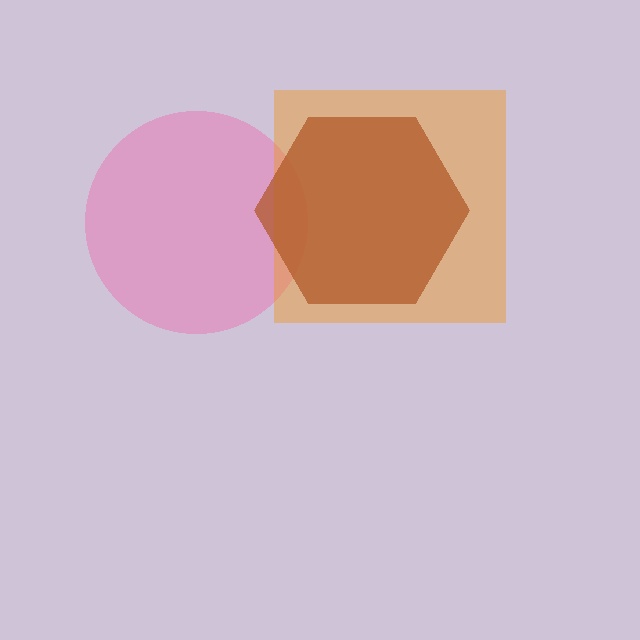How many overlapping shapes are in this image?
There are 3 overlapping shapes in the image.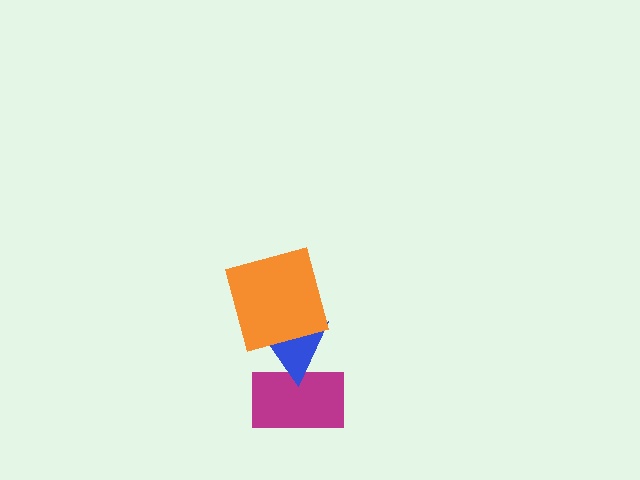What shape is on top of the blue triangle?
The orange square is on top of the blue triangle.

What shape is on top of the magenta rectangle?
The blue triangle is on top of the magenta rectangle.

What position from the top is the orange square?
The orange square is 1st from the top.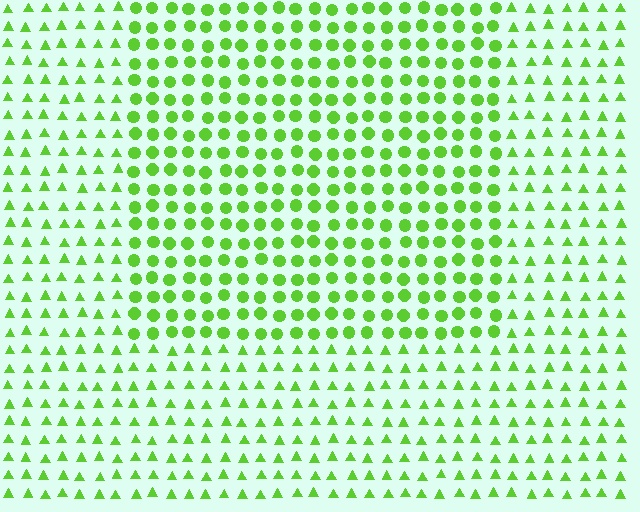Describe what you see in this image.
The image is filled with small lime elements arranged in a uniform grid. A rectangle-shaped region contains circles, while the surrounding area contains triangles. The boundary is defined purely by the change in element shape.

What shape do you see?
I see a rectangle.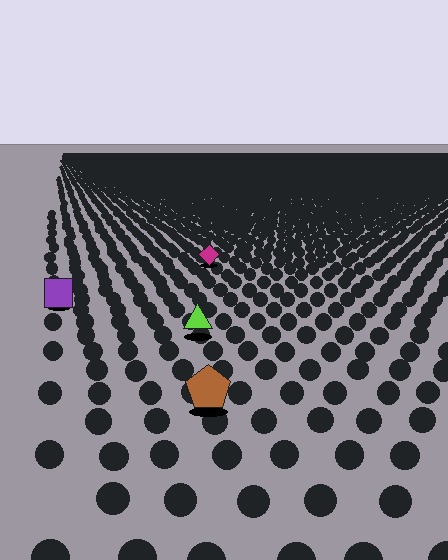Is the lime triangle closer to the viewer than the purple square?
Yes. The lime triangle is closer — you can tell from the texture gradient: the ground texture is coarser near it.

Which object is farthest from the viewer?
The magenta diamond is farthest from the viewer. It appears smaller and the ground texture around it is denser.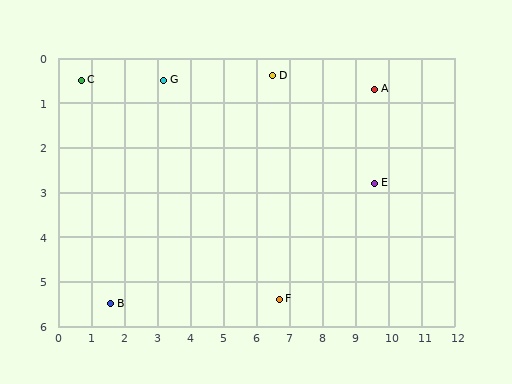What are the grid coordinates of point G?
Point G is at approximately (3.2, 0.5).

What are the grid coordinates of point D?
Point D is at approximately (6.5, 0.4).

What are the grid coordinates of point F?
Point F is at approximately (6.7, 5.4).